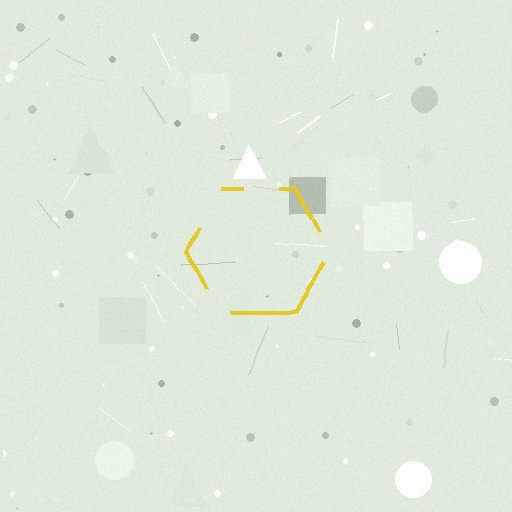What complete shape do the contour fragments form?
The contour fragments form a hexagon.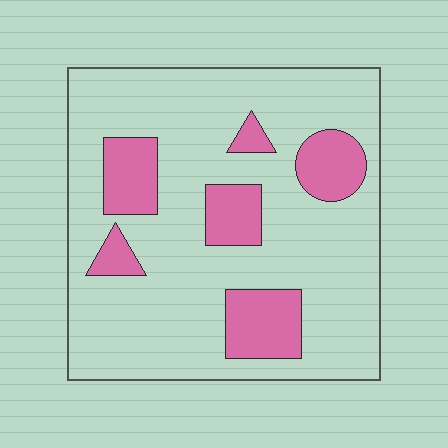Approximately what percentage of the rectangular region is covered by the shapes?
Approximately 20%.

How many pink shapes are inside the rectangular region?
6.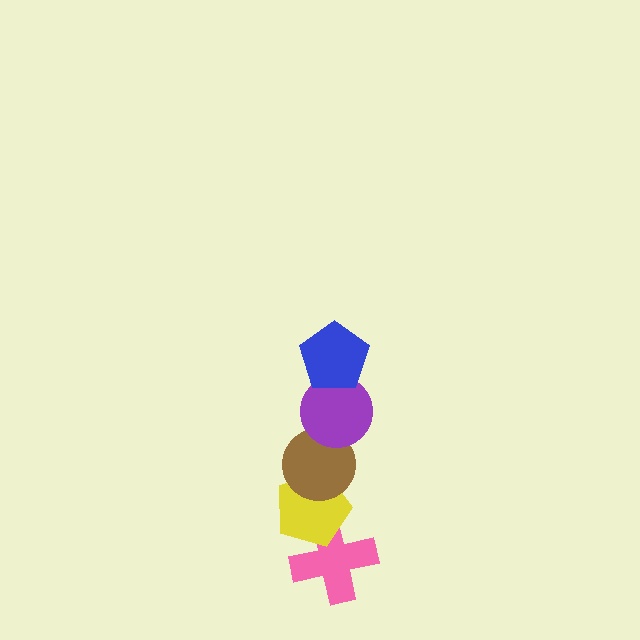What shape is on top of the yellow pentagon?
The brown circle is on top of the yellow pentagon.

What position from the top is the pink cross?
The pink cross is 5th from the top.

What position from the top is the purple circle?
The purple circle is 2nd from the top.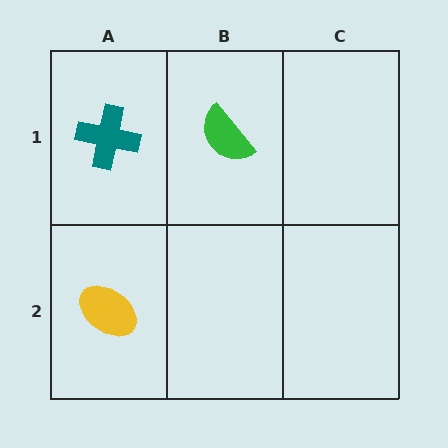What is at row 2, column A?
A yellow ellipse.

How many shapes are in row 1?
2 shapes.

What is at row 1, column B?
A green semicircle.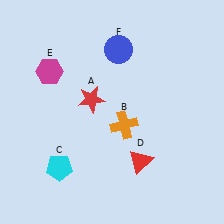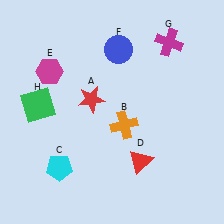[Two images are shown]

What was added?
A magenta cross (G), a green square (H) were added in Image 2.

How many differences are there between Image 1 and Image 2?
There are 2 differences between the two images.